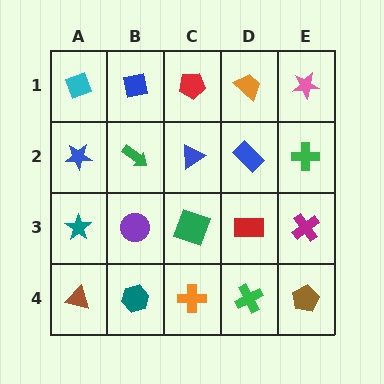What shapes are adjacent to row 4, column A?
A teal star (row 3, column A), a teal hexagon (row 4, column B).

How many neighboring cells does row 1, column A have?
2.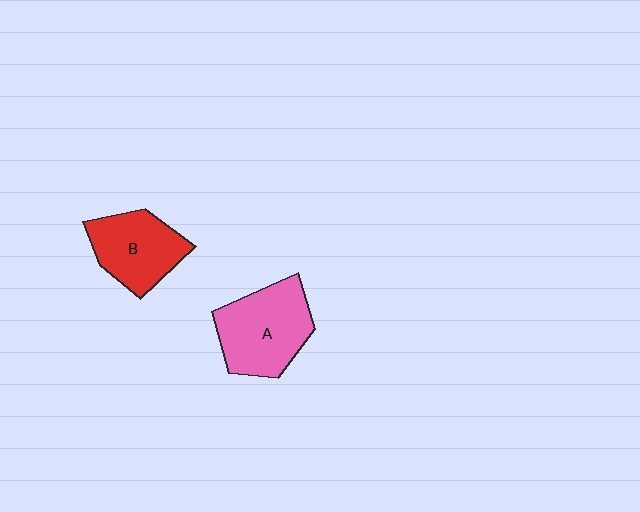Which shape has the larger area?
Shape A (pink).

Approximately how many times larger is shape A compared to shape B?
Approximately 1.2 times.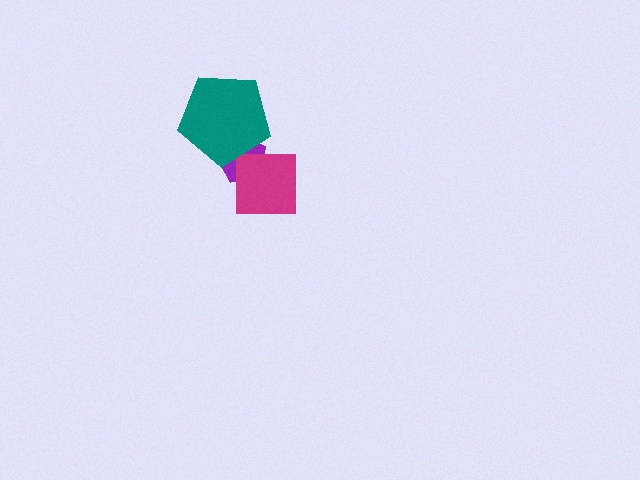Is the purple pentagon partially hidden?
Yes, it is partially covered by another shape.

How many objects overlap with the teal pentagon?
1 object overlaps with the teal pentagon.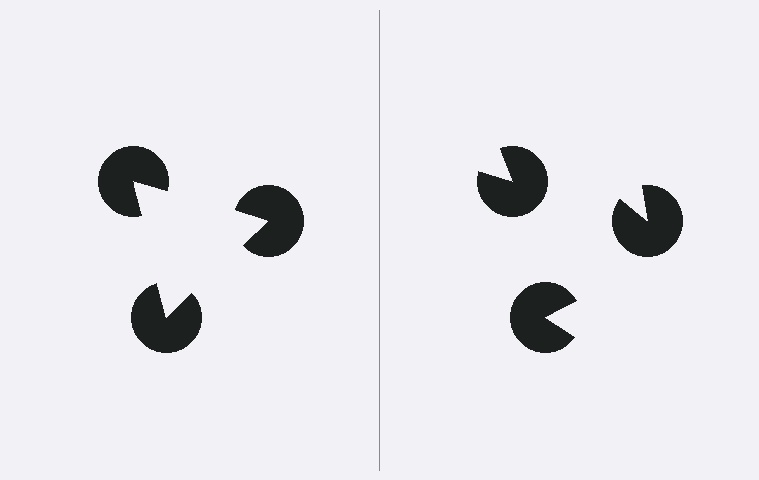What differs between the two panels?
The pac-man discs are positioned identically on both sides; only the wedge orientations differ. On the left they align to a triangle; on the right they are misaligned.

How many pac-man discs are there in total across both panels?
6 — 3 on each side.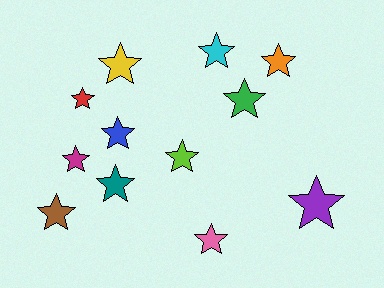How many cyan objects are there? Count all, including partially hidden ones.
There is 1 cyan object.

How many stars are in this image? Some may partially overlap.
There are 12 stars.